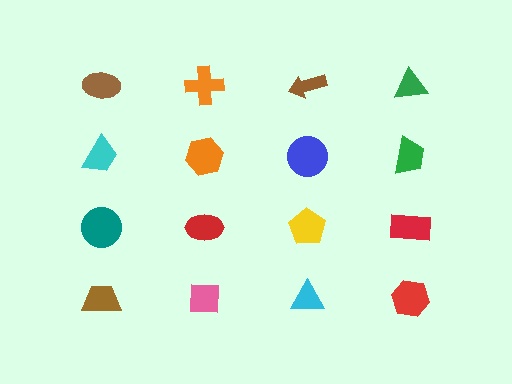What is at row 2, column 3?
A blue circle.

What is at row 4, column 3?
A cyan triangle.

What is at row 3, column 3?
A yellow pentagon.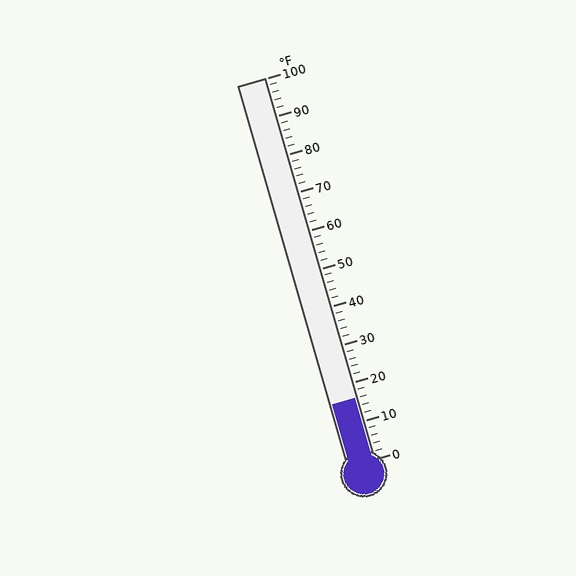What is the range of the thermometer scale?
The thermometer scale ranges from 0°F to 100°F.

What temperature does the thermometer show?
The thermometer shows approximately 16°F.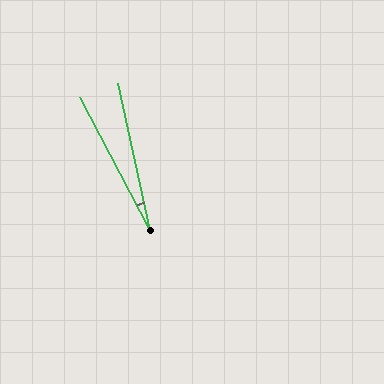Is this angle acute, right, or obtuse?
It is acute.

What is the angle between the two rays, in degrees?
Approximately 15 degrees.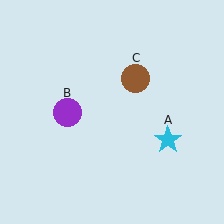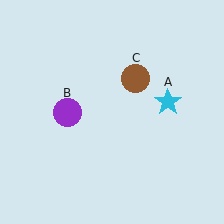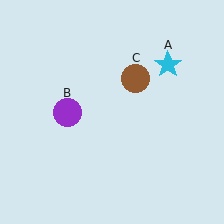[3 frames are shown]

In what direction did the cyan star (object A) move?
The cyan star (object A) moved up.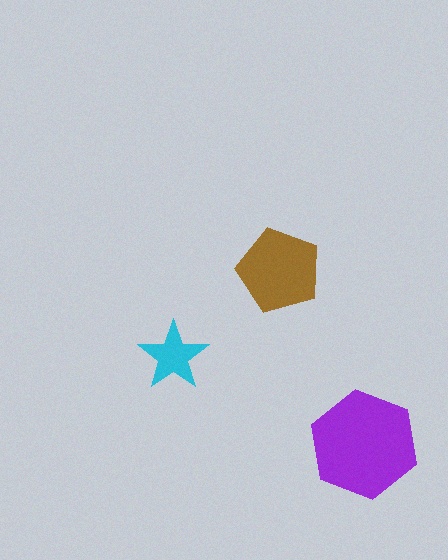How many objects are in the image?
There are 3 objects in the image.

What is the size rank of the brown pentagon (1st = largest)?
2nd.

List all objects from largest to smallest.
The purple hexagon, the brown pentagon, the cyan star.